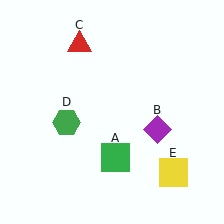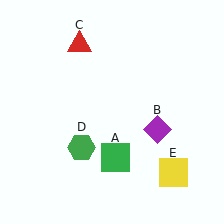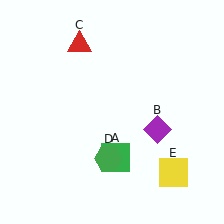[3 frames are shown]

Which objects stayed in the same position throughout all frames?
Green square (object A) and purple diamond (object B) and red triangle (object C) and yellow square (object E) remained stationary.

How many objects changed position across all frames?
1 object changed position: green hexagon (object D).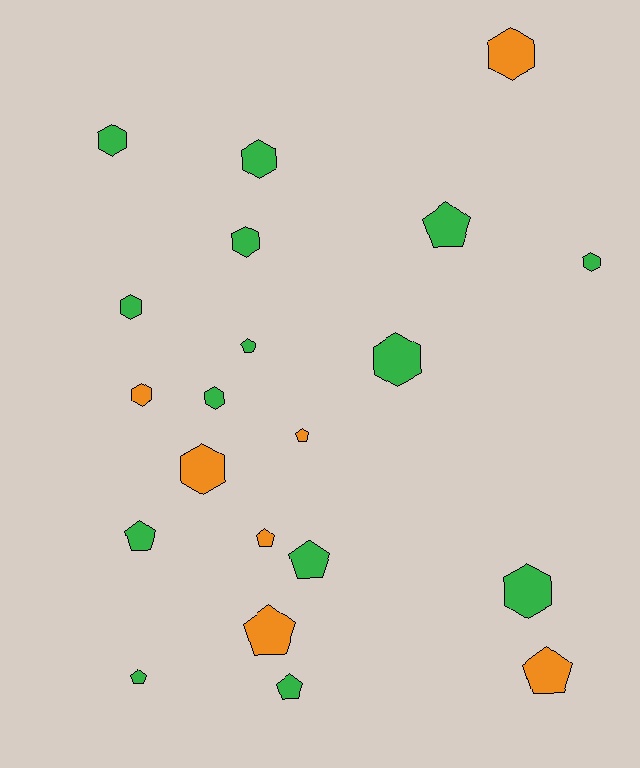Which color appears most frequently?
Green, with 14 objects.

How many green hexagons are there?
There are 8 green hexagons.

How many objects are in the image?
There are 21 objects.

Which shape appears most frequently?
Hexagon, with 11 objects.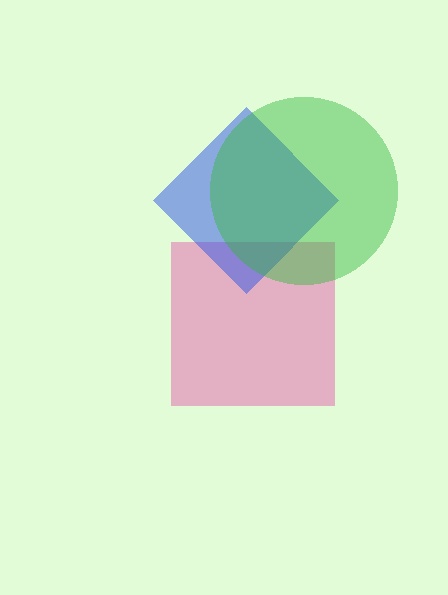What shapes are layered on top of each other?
The layered shapes are: a pink square, a blue diamond, a green circle.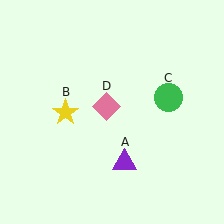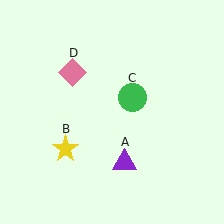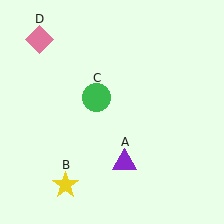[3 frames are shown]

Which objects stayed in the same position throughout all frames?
Purple triangle (object A) remained stationary.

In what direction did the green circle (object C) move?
The green circle (object C) moved left.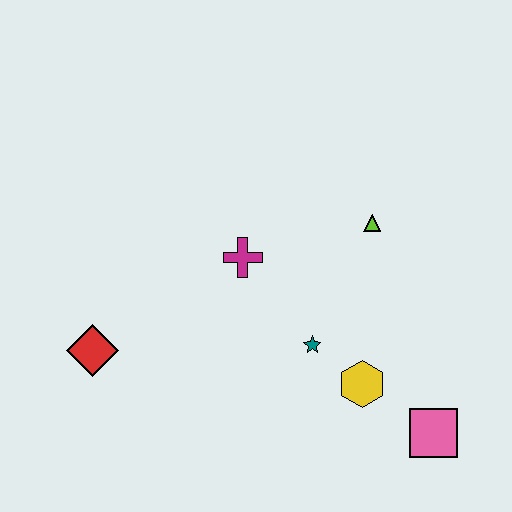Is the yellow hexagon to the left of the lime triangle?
Yes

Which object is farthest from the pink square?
The red diamond is farthest from the pink square.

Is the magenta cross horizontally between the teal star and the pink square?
No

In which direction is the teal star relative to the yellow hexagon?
The teal star is to the left of the yellow hexagon.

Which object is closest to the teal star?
The yellow hexagon is closest to the teal star.